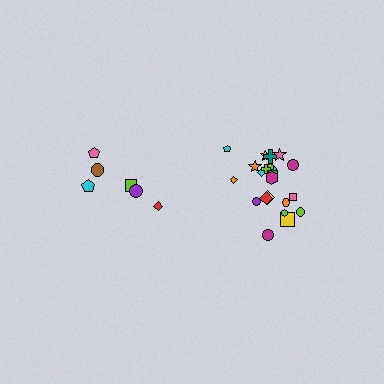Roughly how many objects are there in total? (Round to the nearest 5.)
Roughly 30 objects in total.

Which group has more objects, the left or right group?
The right group.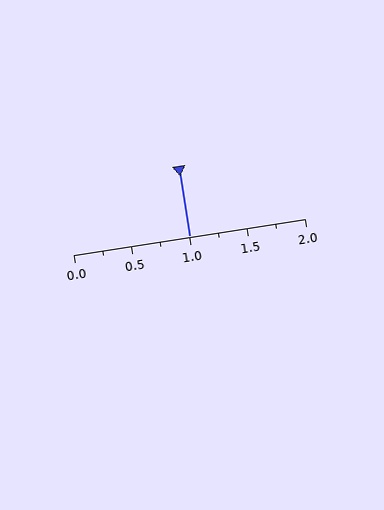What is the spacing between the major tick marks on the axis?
The major ticks are spaced 0.5 apart.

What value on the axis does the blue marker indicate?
The marker indicates approximately 1.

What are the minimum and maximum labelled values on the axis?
The axis runs from 0.0 to 2.0.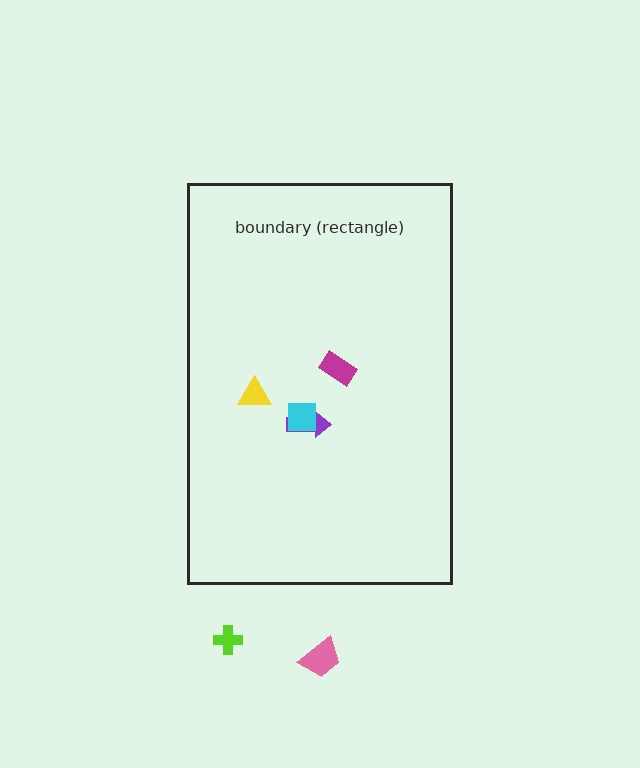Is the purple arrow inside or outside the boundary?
Inside.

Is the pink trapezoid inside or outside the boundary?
Outside.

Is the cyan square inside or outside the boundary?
Inside.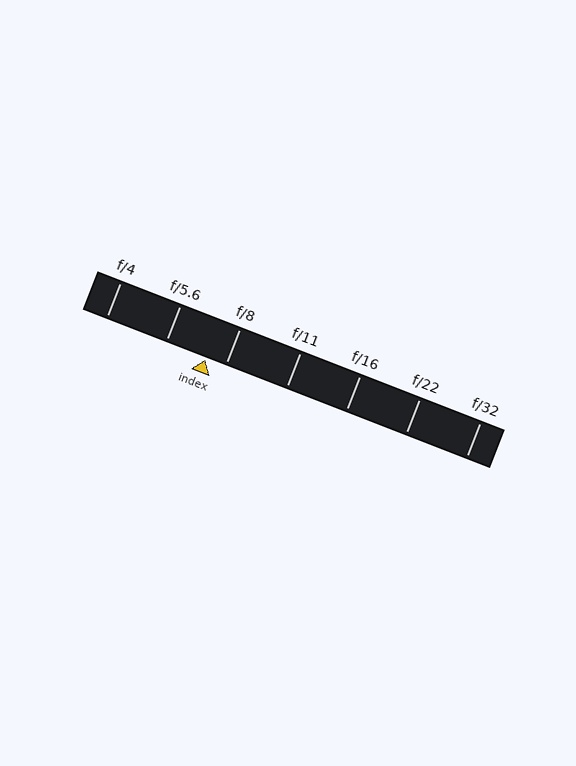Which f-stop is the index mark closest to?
The index mark is closest to f/8.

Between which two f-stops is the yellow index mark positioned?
The index mark is between f/5.6 and f/8.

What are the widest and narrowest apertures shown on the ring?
The widest aperture shown is f/4 and the narrowest is f/32.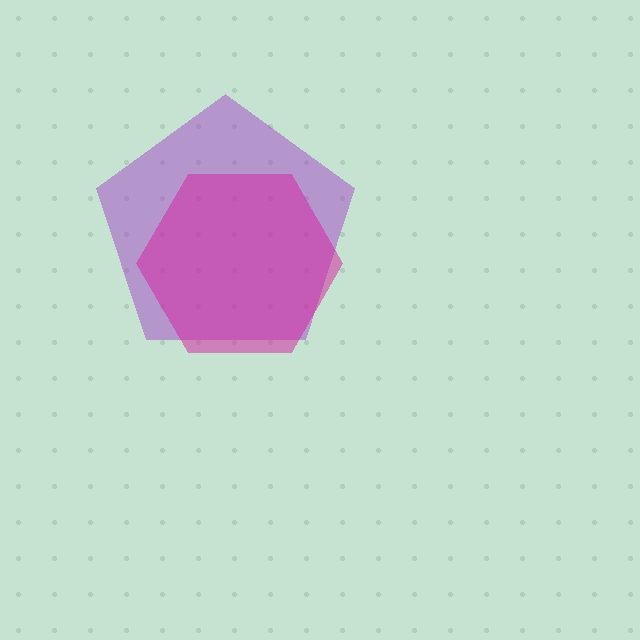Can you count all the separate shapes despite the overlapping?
Yes, there are 2 separate shapes.